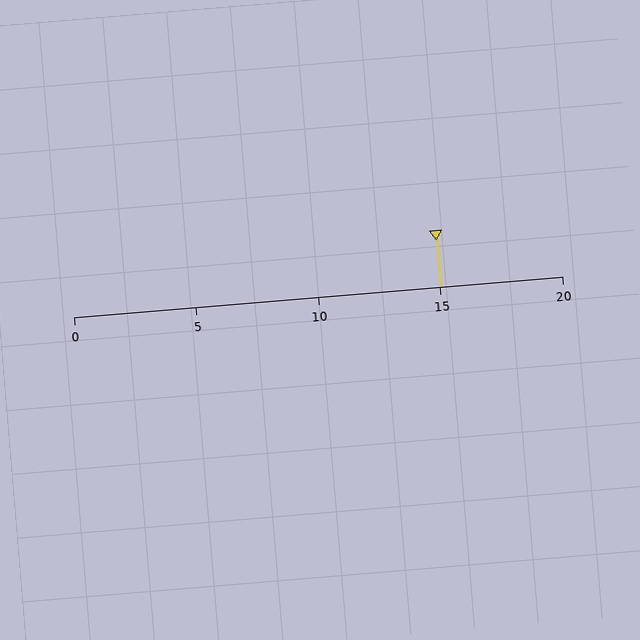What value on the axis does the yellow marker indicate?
The marker indicates approximately 15.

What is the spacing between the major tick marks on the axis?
The major ticks are spaced 5 apart.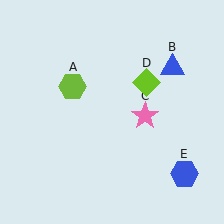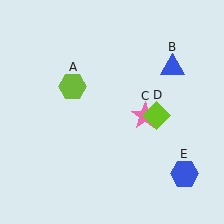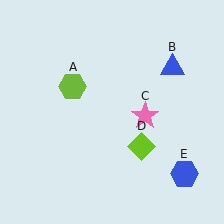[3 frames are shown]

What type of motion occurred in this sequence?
The lime diamond (object D) rotated clockwise around the center of the scene.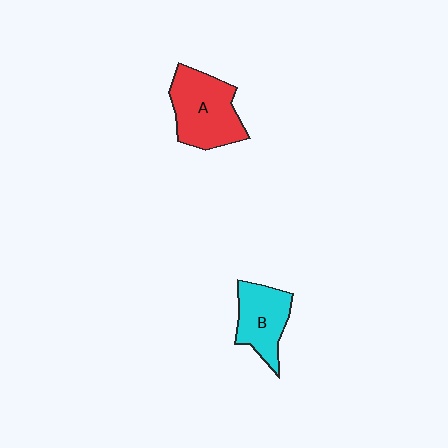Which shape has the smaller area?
Shape B (cyan).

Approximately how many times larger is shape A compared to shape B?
Approximately 1.3 times.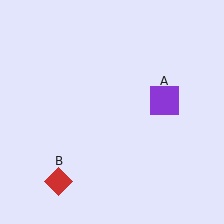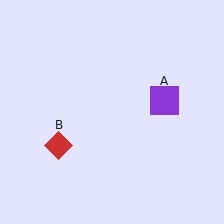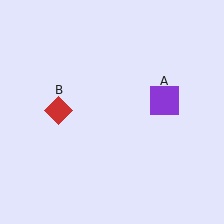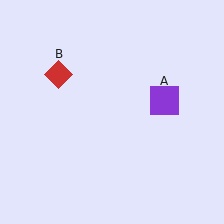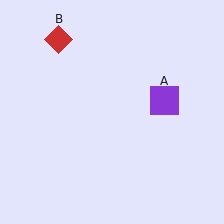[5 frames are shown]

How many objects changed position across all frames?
1 object changed position: red diamond (object B).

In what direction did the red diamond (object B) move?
The red diamond (object B) moved up.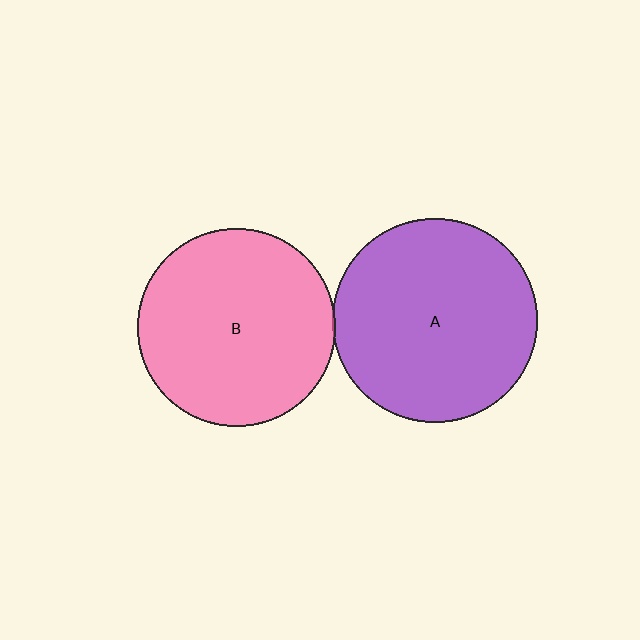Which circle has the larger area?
Circle A (purple).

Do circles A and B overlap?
Yes.